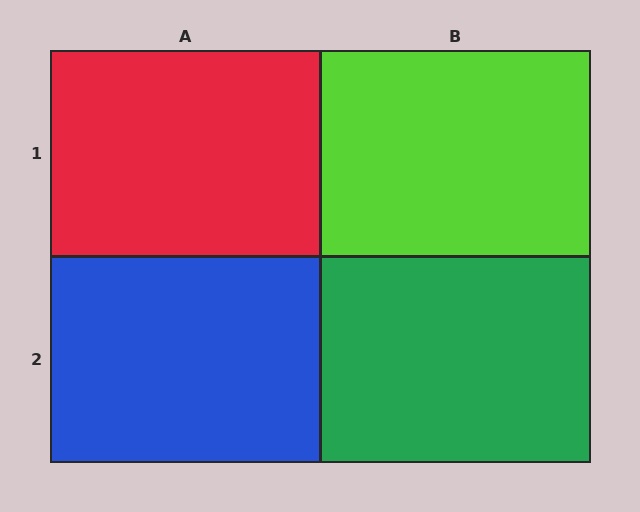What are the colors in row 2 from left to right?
Blue, green.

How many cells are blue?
1 cell is blue.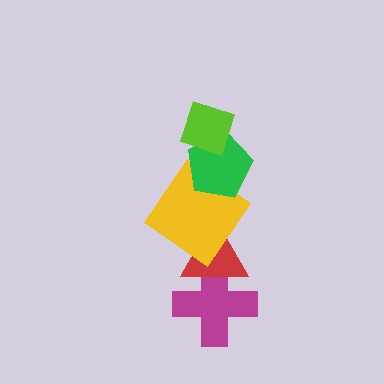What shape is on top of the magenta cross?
The red triangle is on top of the magenta cross.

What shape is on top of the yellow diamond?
The green pentagon is on top of the yellow diamond.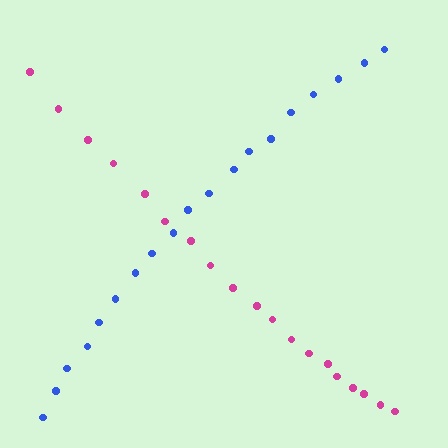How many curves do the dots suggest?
There are 2 distinct paths.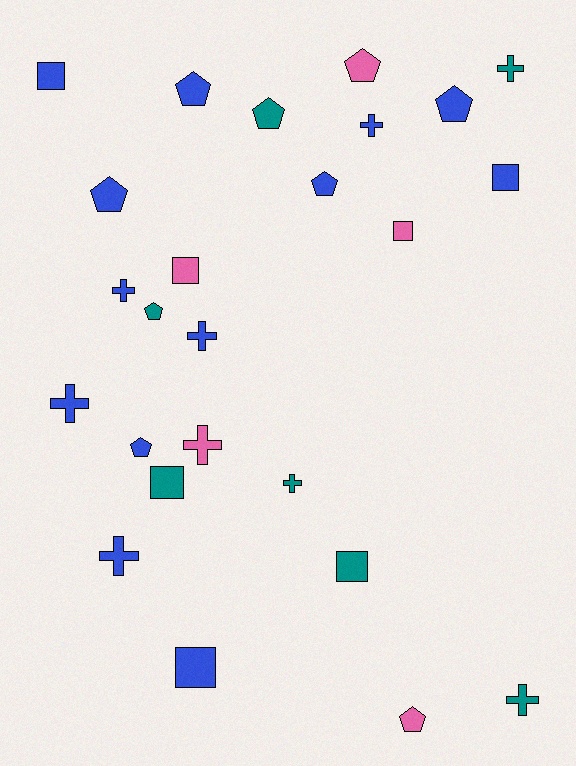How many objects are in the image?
There are 25 objects.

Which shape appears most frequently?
Cross, with 9 objects.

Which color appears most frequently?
Blue, with 13 objects.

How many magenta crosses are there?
There are no magenta crosses.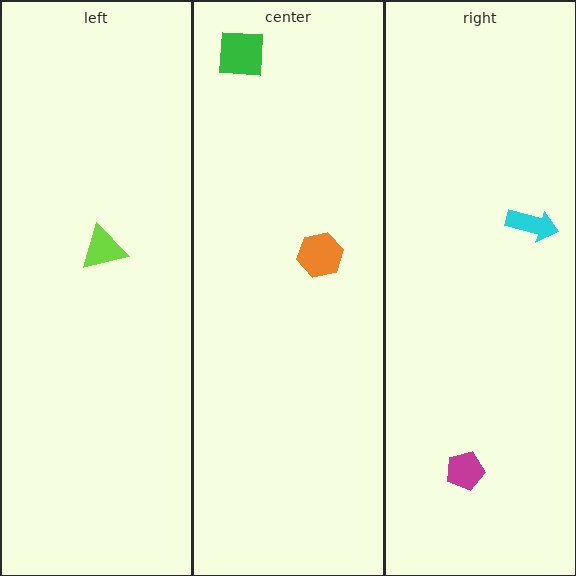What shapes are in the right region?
The magenta pentagon, the cyan arrow.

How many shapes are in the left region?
1.